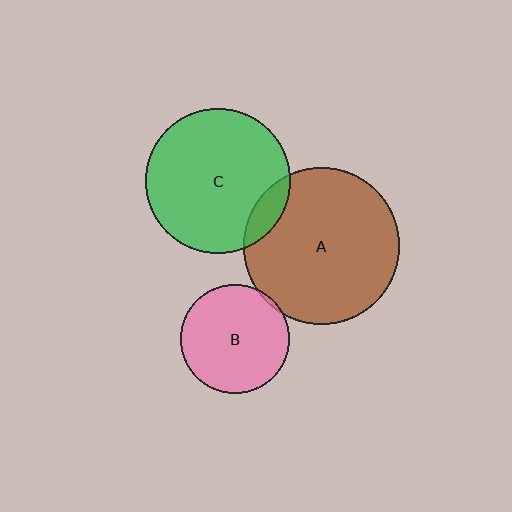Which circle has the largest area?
Circle A (brown).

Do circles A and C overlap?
Yes.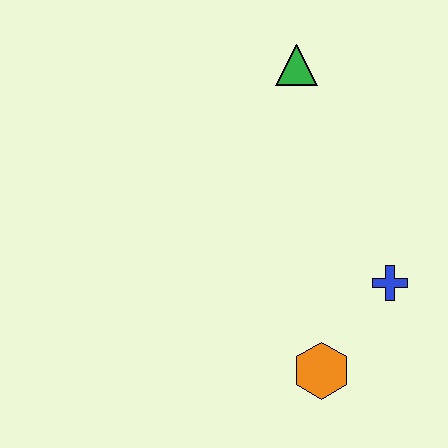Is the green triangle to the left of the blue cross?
Yes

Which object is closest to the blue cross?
The orange hexagon is closest to the blue cross.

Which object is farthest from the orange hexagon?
The green triangle is farthest from the orange hexagon.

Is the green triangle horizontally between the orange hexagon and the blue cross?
No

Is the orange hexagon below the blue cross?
Yes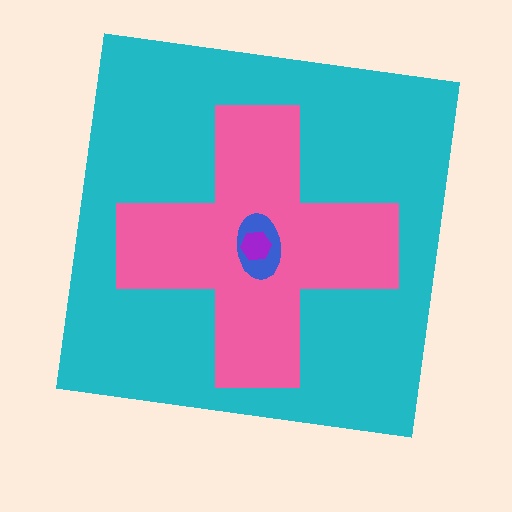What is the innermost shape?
The purple hexagon.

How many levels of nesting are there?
4.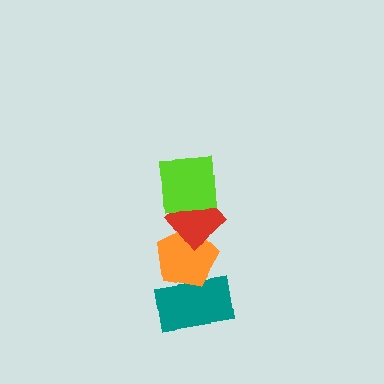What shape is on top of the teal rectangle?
The orange pentagon is on top of the teal rectangle.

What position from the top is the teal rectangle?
The teal rectangle is 4th from the top.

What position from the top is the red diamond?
The red diamond is 2nd from the top.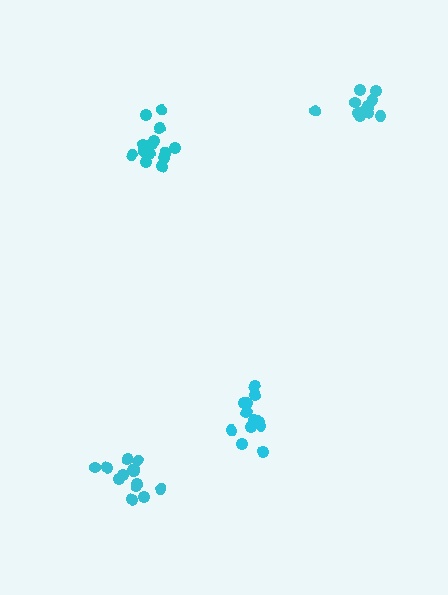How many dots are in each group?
Group 1: 14 dots, Group 2: 11 dots, Group 3: 15 dots, Group 4: 12 dots (52 total).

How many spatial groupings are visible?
There are 4 spatial groupings.